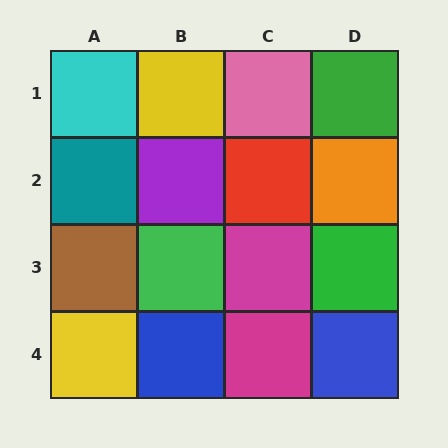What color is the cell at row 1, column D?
Green.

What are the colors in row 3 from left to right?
Brown, green, magenta, green.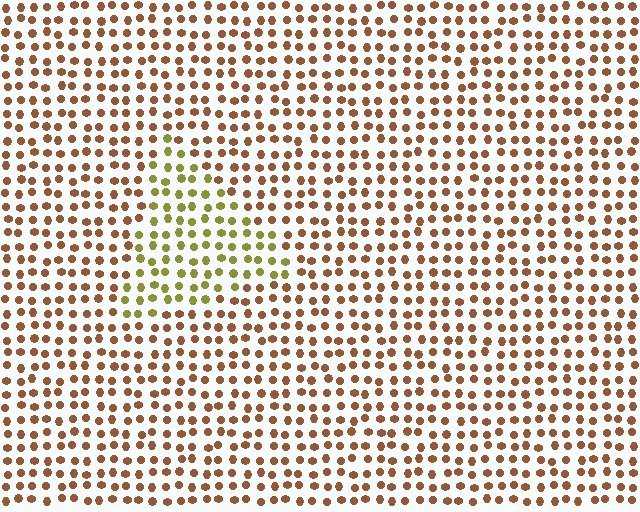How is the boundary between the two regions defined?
The boundary is defined purely by a slight shift in hue (about 42 degrees). Spacing, size, and orientation are identical on both sides.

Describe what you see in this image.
The image is filled with small brown elements in a uniform arrangement. A triangle-shaped region is visible where the elements are tinted to a slightly different hue, forming a subtle color boundary.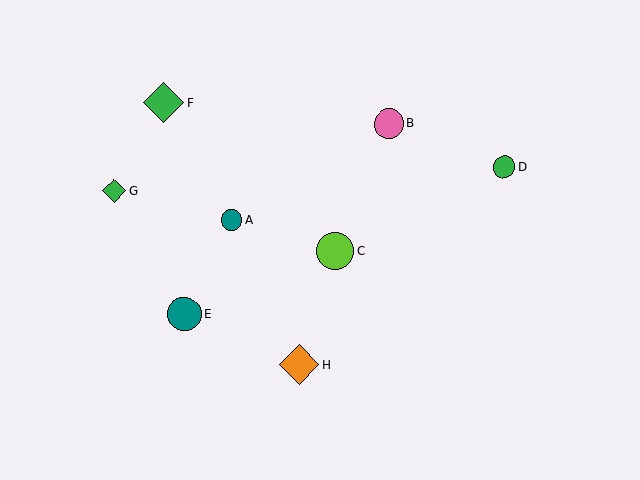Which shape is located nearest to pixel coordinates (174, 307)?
The teal circle (labeled E) at (184, 314) is nearest to that location.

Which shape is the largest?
The green diamond (labeled F) is the largest.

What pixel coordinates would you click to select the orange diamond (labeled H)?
Click at (299, 365) to select the orange diamond H.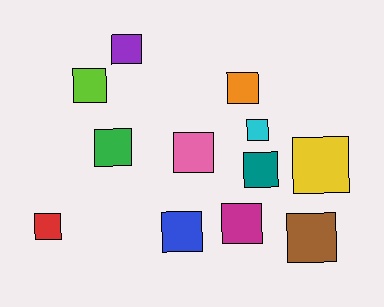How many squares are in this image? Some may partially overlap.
There are 12 squares.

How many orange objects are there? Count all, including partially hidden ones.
There is 1 orange object.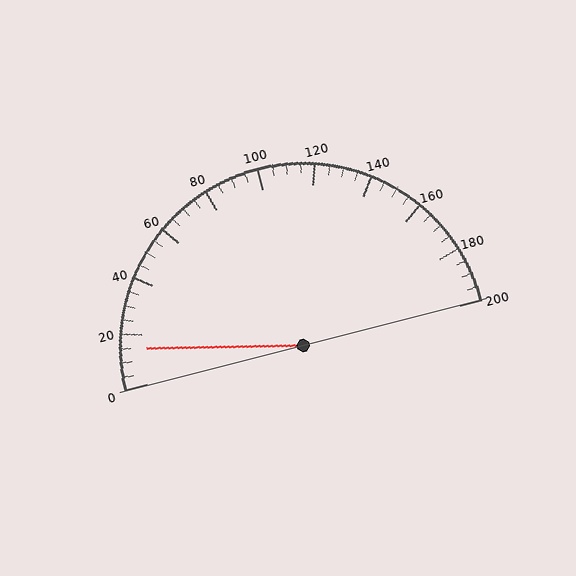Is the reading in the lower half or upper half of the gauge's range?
The reading is in the lower half of the range (0 to 200).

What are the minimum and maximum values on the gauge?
The gauge ranges from 0 to 200.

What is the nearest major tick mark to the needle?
The nearest major tick mark is 20.